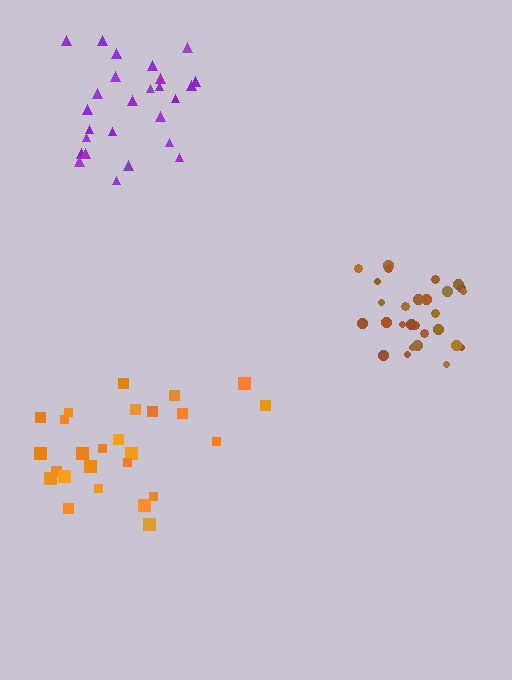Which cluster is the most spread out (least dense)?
Orange.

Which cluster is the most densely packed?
Brown.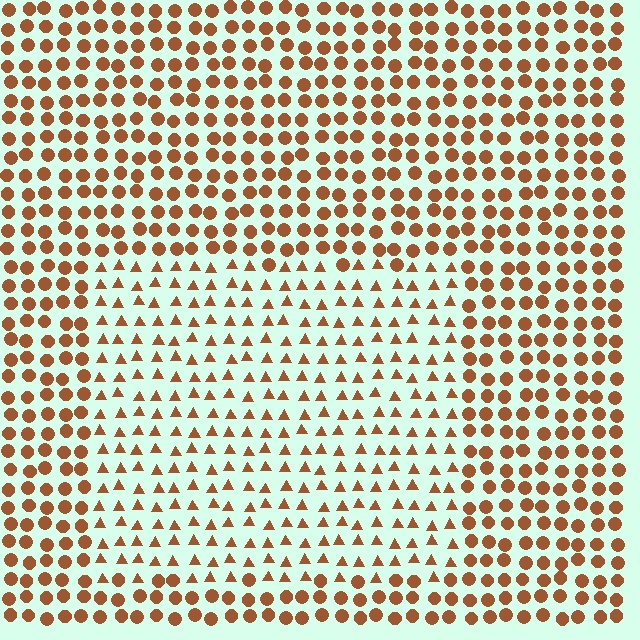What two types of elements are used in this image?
The image uses triangles inside the rectangle region and circles outside it.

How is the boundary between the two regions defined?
The boundary is defined by a change in element shape: triangles inside vs. circles outside. All elements share the same color and spacing.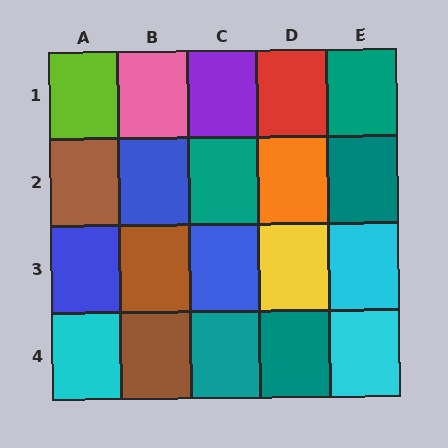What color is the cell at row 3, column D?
Yellow.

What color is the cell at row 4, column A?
Cyan.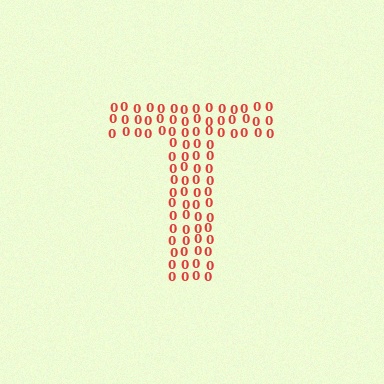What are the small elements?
The small elements are digit 0's.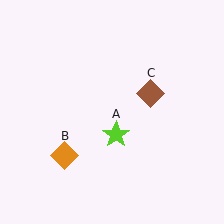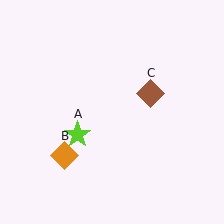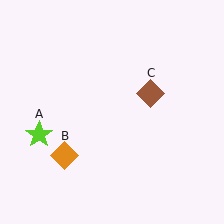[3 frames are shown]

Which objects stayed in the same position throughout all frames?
Orange diamond (object B) and brown diamond (object C) remained stationary.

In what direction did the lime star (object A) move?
The lime star (object A) moved left.